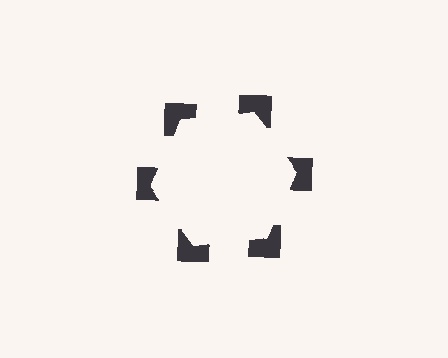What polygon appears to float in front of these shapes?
An illusory hexagon — its edges are inferred from the aligned wedge cuts in the notched squares, not physically drawn.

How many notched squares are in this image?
There are 6 — one at each vertex of the illusory hexagon.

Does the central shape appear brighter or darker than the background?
It typically appears slightly brighter than the background, even though no actual brightness change is drawn.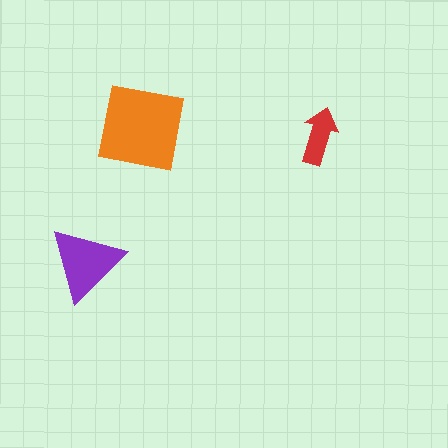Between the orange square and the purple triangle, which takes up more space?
The orange square.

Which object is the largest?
The orange square.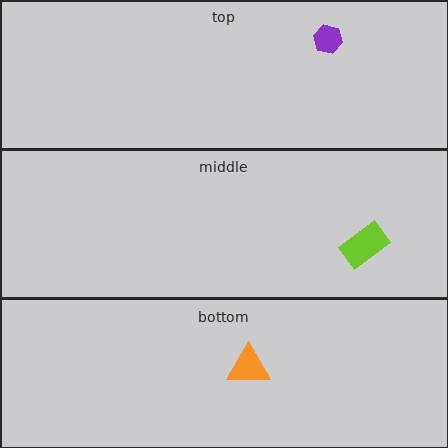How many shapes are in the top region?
1.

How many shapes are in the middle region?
1.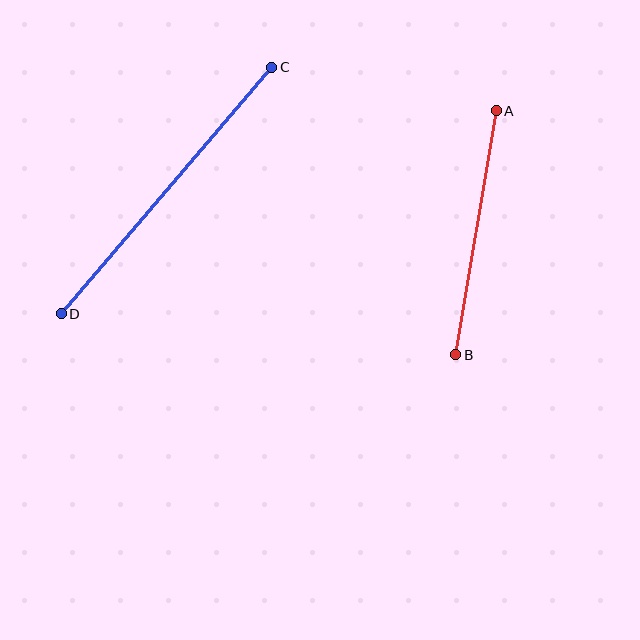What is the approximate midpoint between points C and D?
The midpoint is at approximately (166, 190) pixels.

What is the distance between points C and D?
The distance is approximately 324 pixels.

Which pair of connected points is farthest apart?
Points C and D are farthest apart.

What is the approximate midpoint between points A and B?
The midpoint is at approximately (476, 233) pixels.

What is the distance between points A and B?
The distance is approximately 248 pixels.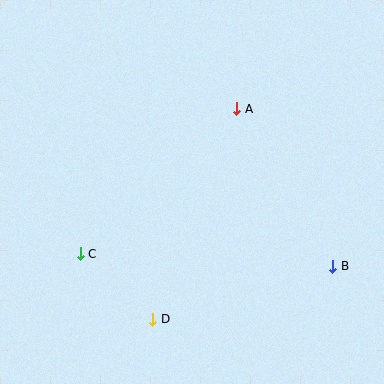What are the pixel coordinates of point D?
Point D is at (153, 319).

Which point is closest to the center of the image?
Point A at (237, 109) is closest to the center.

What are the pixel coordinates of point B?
Point B is at (333, 266).